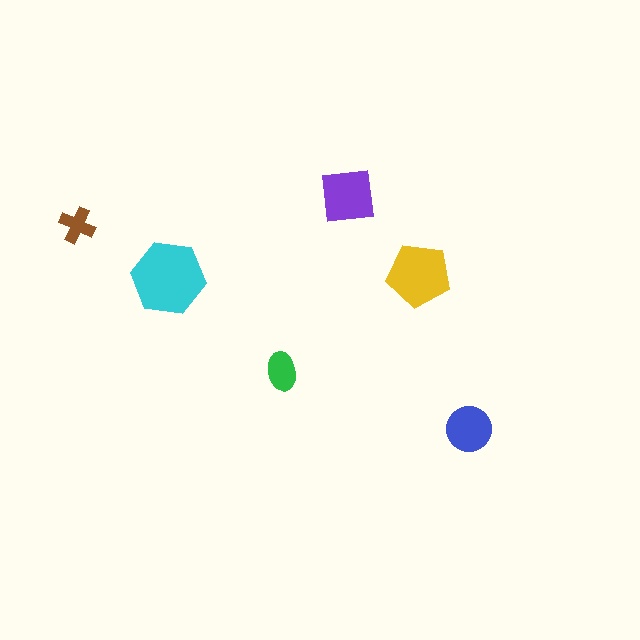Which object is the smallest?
The brown cross.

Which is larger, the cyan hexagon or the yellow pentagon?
The cyan hexagon.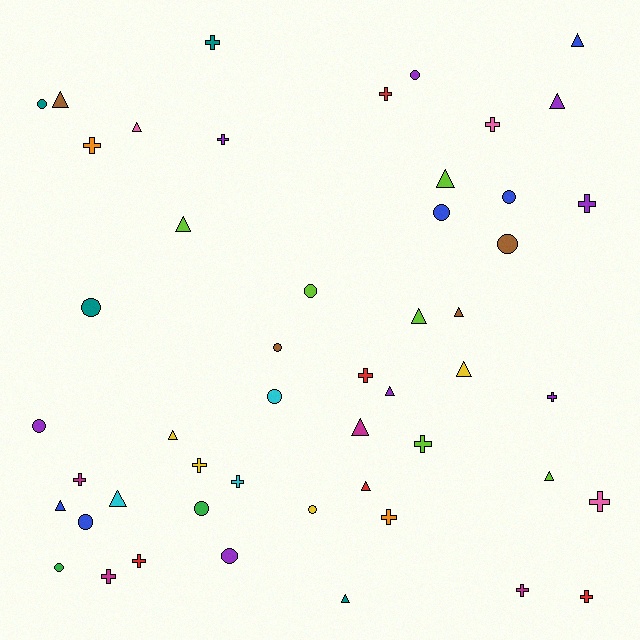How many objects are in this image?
There are 50 objects.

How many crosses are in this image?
There are 18 crosses.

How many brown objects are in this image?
There are 4 brown objects.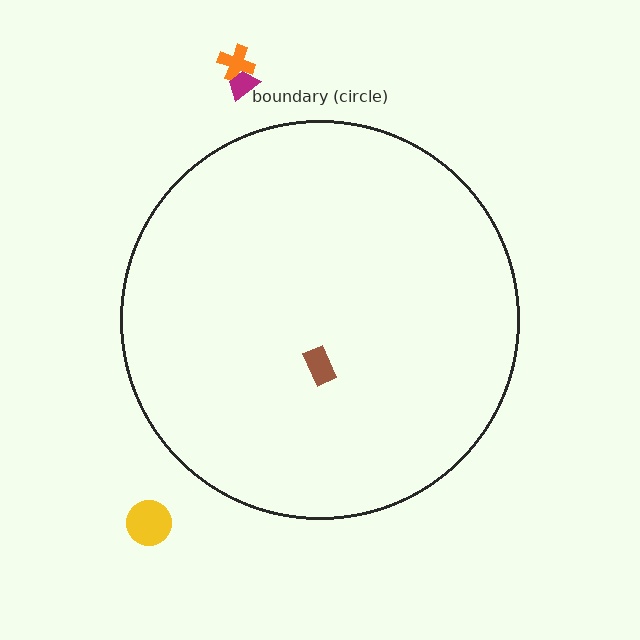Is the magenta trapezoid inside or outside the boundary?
Outside.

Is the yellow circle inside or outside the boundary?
Outside.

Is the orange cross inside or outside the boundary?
Outside.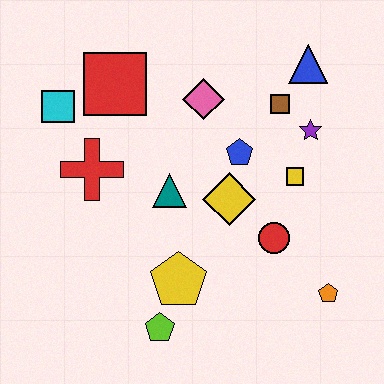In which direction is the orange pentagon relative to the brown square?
The orange pentagon is below the brown square.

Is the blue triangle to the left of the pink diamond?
No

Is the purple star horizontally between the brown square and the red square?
No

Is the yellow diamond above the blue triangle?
No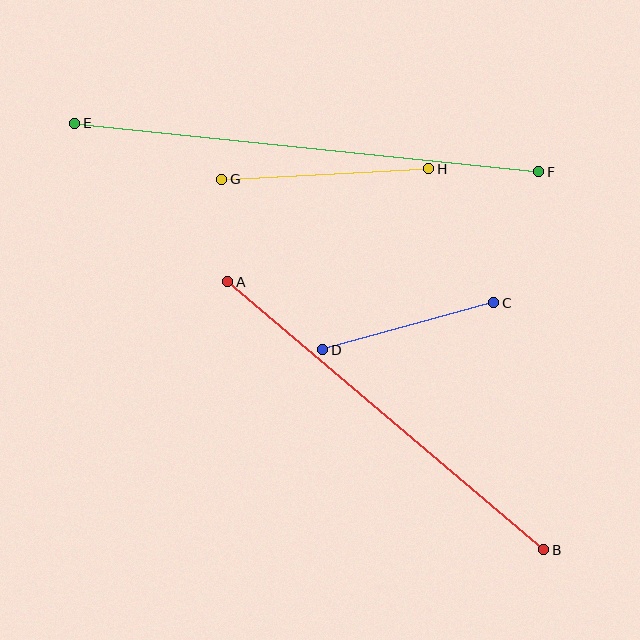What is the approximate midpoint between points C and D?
The midpoint is at approximately (408, 326) pixels.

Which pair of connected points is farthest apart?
Points E and F are farthest apart.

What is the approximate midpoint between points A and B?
The midpoint is at approximately (386, 416) pixels.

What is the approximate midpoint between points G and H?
The midpoint is at approximately (325, 174) pixels.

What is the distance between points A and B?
The distance is approximately 414 pixels.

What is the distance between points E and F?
The distance is approximately 466 pixels.